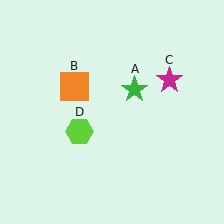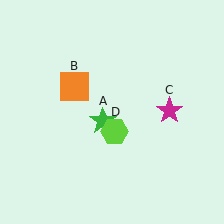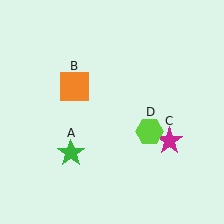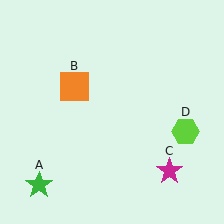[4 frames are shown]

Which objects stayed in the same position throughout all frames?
Orange square (object B) remained stationary.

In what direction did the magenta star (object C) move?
The magenta star (object C) moved down.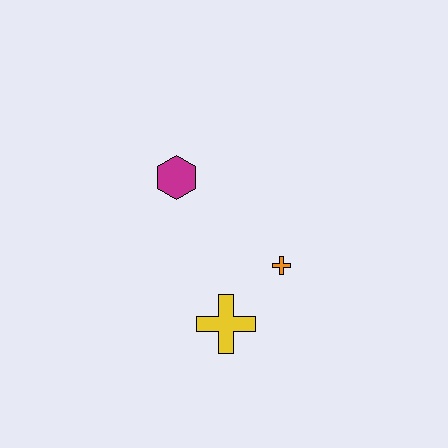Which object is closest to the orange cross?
The yellow cross is closest to the orange cross.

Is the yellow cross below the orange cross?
Yes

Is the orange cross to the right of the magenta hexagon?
Yes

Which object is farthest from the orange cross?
The magenta hexagon is farthest from the orange cross.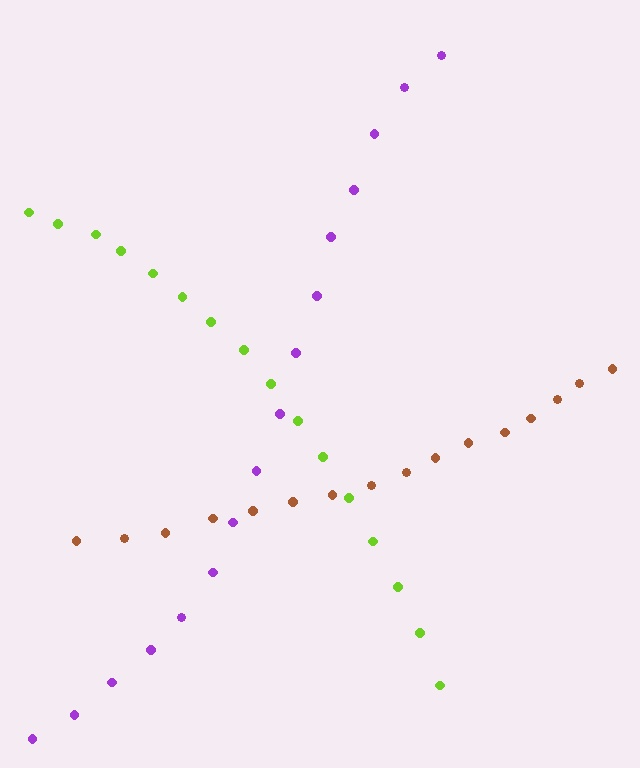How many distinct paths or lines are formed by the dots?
There are 3 distinct paths.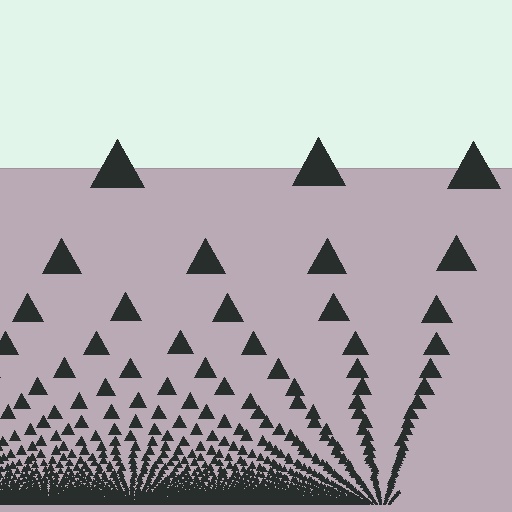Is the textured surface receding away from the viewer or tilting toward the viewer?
The surface appears to tilt toward the viewer. Texture elements get larger and sparser toward the top.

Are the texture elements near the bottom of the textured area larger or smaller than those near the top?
Smaller. The gradient is inverted — elements near the bottom are smaller and denser.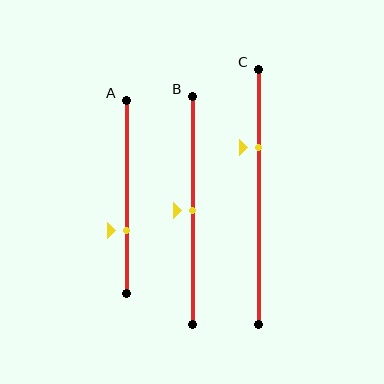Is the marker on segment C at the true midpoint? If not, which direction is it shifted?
No, the marker on segment C is shifted upward by about 19% of the segment length.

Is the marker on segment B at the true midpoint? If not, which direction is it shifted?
Yes, the marker on segment B is at the true midpoint.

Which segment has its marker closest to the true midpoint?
Segment B has its marker closest to the true midpoint.